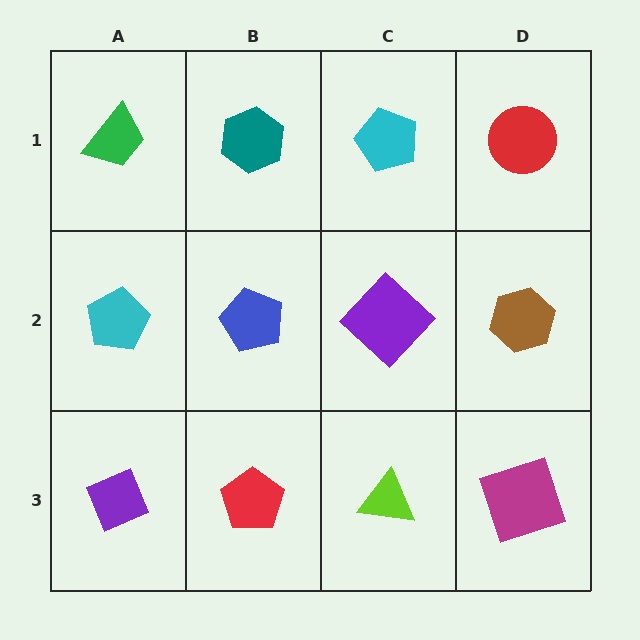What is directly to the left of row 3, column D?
A lime triangle.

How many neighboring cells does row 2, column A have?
3.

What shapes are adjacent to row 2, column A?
A green trapezoid (row 1, column A), a purple diamond (row 3, column A), a blue pentagon (row 2, column B).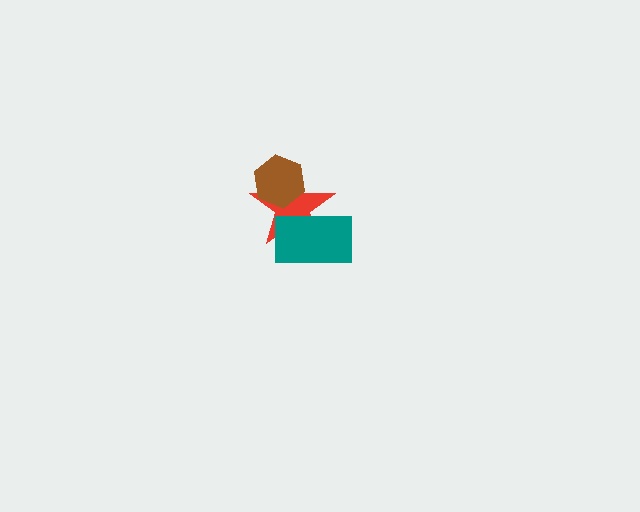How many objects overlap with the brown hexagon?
1 object overlaps with the brown hexagon.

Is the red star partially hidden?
Yes, it is partially covered by another shape.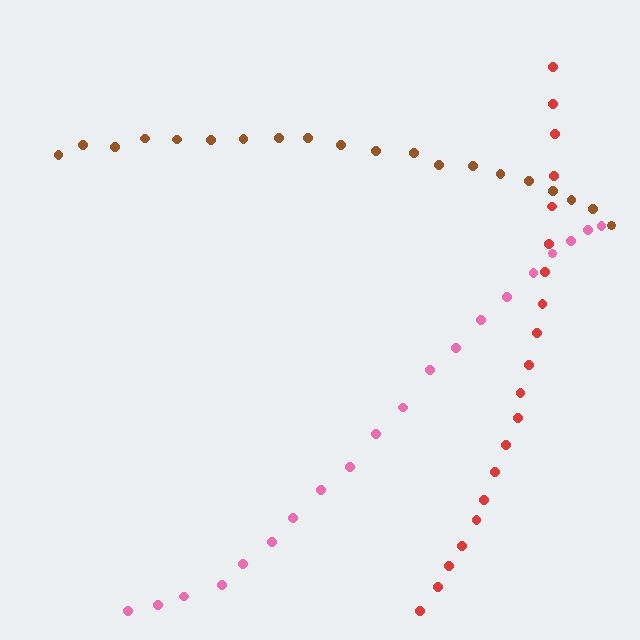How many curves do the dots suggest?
There are 3 distinct paths.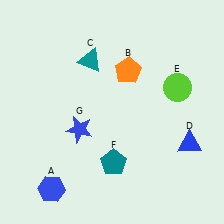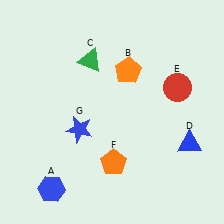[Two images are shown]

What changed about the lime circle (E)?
In Image 1, E is lime. In Image 2, it changed to red.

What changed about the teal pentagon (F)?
In Image 1, F is teal. In Image 2, it changed to orange.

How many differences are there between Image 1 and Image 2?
There are 3 differences between the two images.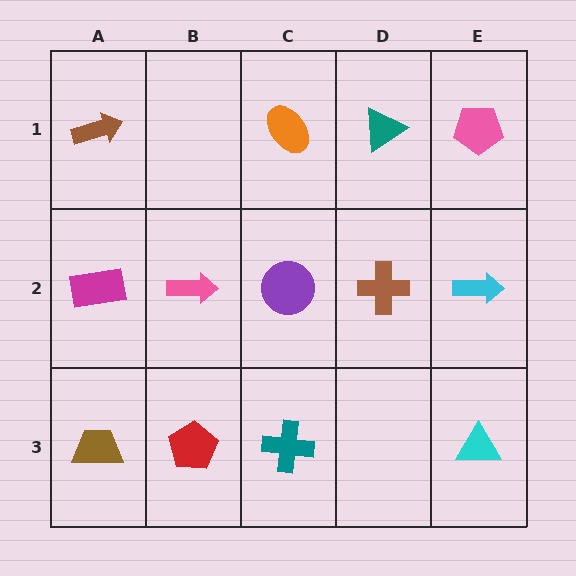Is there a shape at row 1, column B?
No, that cell is empty.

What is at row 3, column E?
A cyan triangle.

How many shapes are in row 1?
4 shapes.